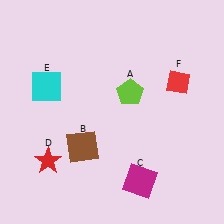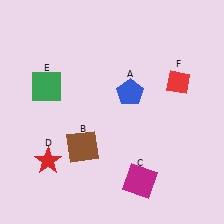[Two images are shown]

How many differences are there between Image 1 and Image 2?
There are 2 differences between the two images.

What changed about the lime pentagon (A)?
In Image 1, A is lime. In Image 2, it changed to blue.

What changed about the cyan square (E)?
In Image 1, E is cyan. In Image 2, it changed to green.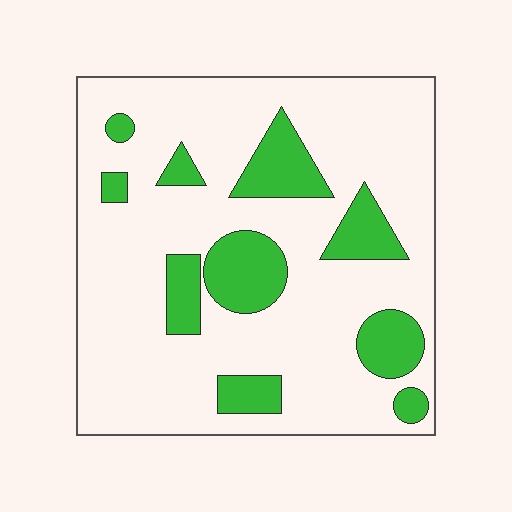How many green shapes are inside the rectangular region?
10.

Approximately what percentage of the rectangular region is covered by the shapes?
Approximately 20%.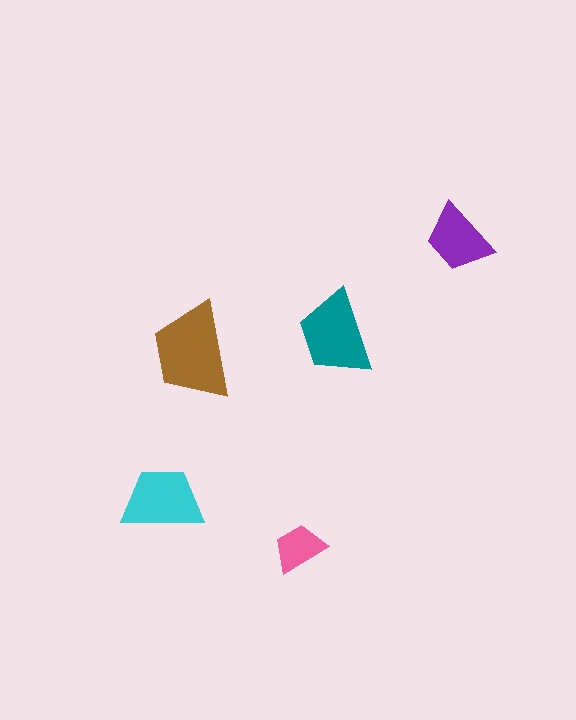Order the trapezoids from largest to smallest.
the brown one, the teal one, the cyan one, the purple one, the pink one.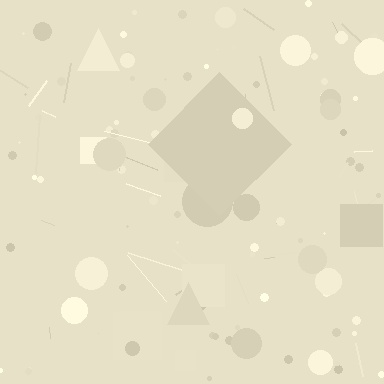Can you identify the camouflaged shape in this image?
The camouflaged shape is a diamond.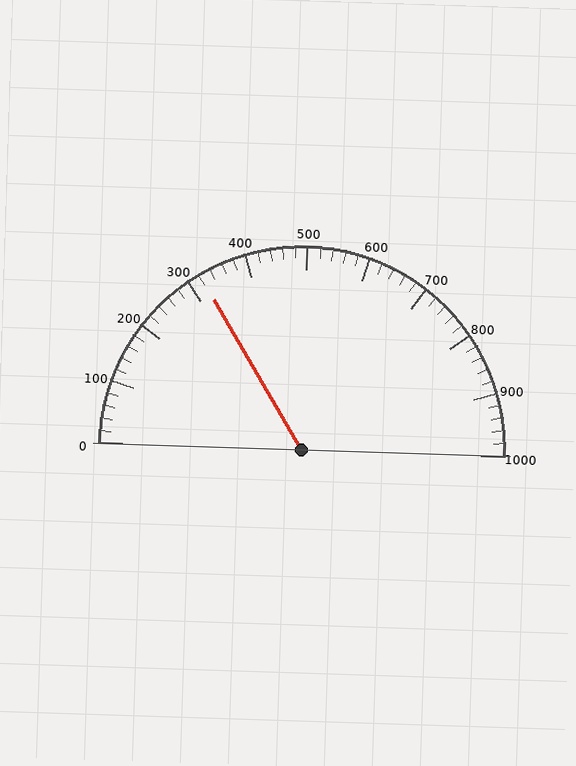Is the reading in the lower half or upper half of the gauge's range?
The reading is in the lower half of the range (0 to 1000).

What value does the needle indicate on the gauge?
The needle indicates approximately 320.